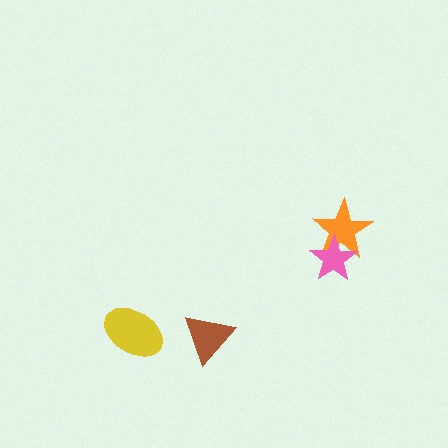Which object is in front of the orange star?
The pink star is in front of the orange star.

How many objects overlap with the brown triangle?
0 objects overlap with the brown triangle.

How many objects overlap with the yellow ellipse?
0 objects overlap with the yellow ellipse.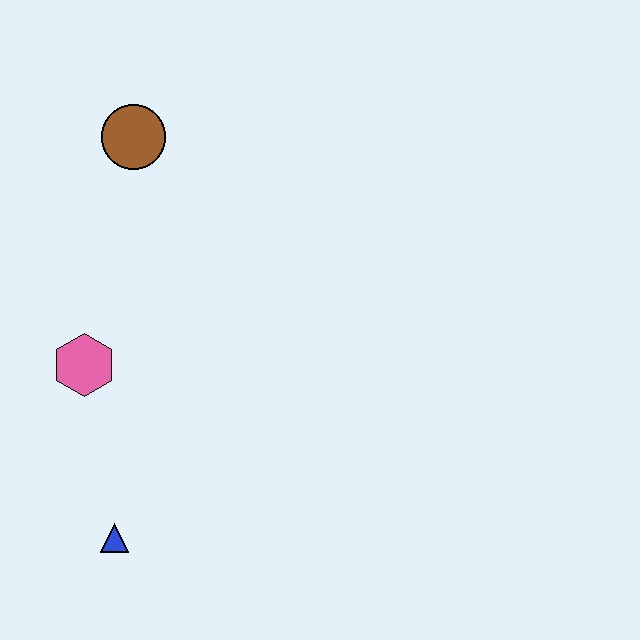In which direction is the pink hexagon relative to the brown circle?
The pink hexagon is below the brown circle.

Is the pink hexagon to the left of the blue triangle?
Yes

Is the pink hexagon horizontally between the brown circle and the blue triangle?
No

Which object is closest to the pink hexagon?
The blue triangle is closest to the pink hexagon.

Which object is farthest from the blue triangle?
The brown circle is farthest from the blue triangle.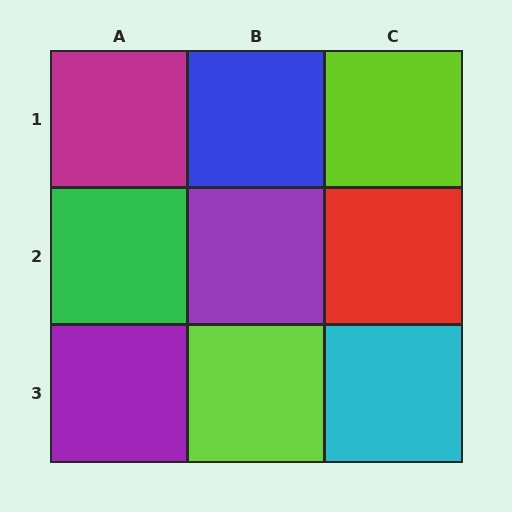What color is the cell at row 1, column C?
Lime.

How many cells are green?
1 cell is green.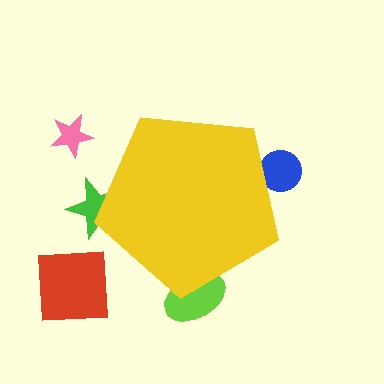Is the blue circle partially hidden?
Yes, the blue circle is partially hidden behind the yellow pentagon.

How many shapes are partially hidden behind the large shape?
3 shapes are partially hidden.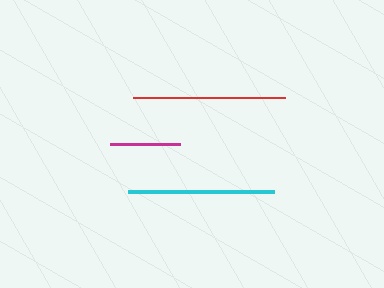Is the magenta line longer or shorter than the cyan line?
The cyan line is longer than the magenta line.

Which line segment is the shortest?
The magenta line is the shortest at approximately 70 pixels.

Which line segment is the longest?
The red line is the longest at approximately 152 pixels.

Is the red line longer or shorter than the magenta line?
The red line is longer than the magenta line.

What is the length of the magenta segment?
The magenta segment is approximately 70 pixels long.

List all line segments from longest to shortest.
From longest to shortest: red, cyan, magenta.